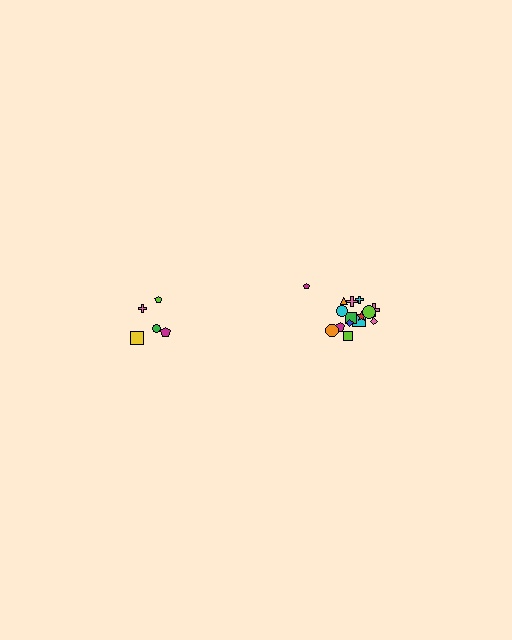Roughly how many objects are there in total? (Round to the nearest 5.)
Roughly 20 objects in total.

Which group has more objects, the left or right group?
The right group.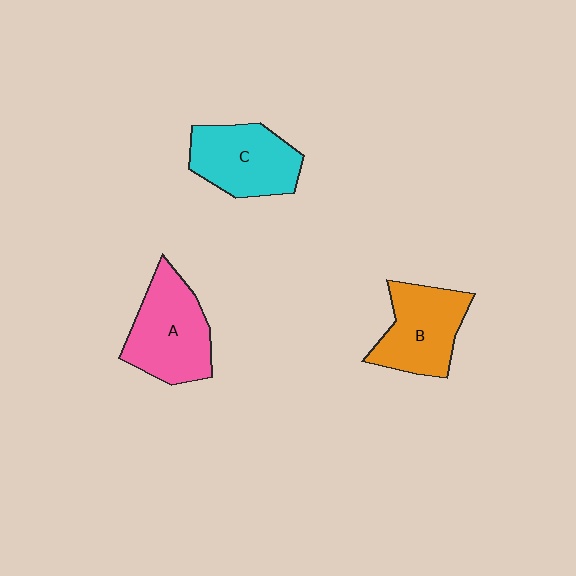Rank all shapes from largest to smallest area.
From largest to smallest: A (pink), C (cyan), B (orange).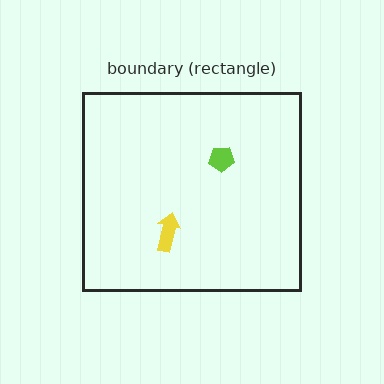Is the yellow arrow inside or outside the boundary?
Inside.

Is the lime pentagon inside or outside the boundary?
Inside.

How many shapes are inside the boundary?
2 inside, 0 outside.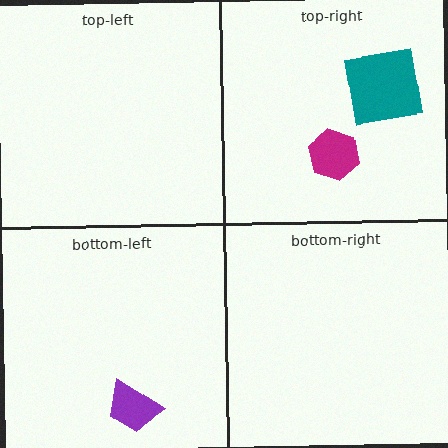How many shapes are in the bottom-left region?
1.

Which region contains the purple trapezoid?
The bottom-left region.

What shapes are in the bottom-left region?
The purple trapezoid.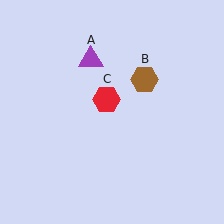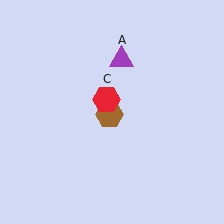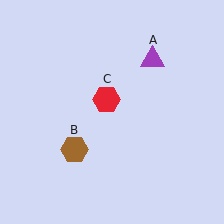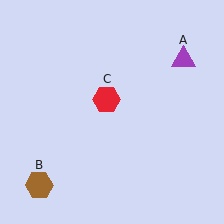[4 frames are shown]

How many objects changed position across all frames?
2 objects changed position: purple triangle (object A), brown hexagon (object B).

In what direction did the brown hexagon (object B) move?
The brown hexagon (object B) moved down and to the left.